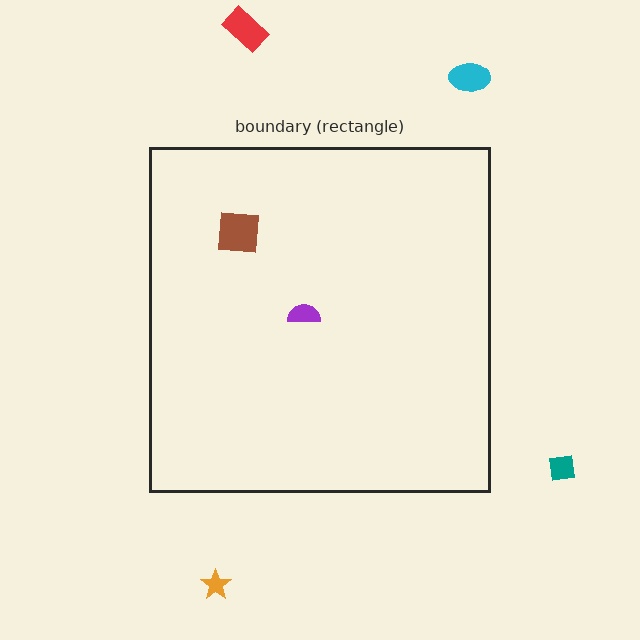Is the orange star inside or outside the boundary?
Outside.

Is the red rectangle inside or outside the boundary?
Outside.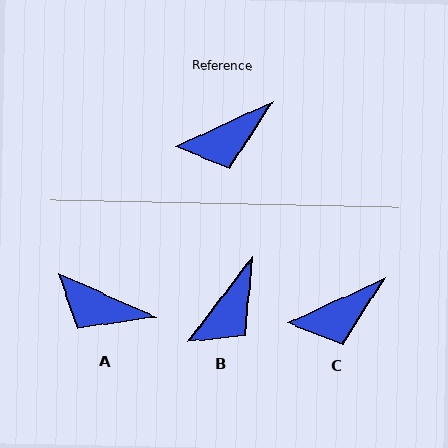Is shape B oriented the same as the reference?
No, it is off by about 28 degrees.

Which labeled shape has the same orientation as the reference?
C.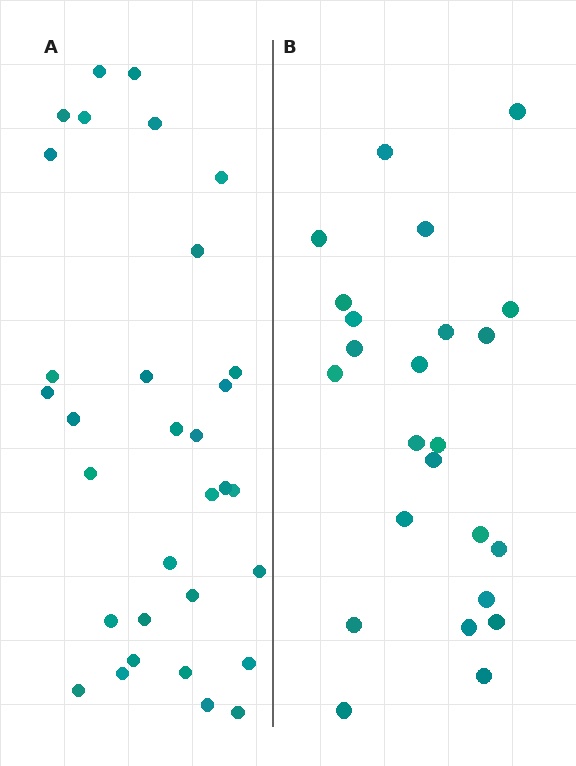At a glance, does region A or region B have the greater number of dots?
Region A (the left region) has more dots.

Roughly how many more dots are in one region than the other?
Region A has roughly 8 or so more dots than region B.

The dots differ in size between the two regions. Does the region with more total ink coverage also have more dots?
No. Region B has more total ink coverage because its dots are larger, but region A actually contains more individual dots. Total area can be misleading — the number of items is what matters here.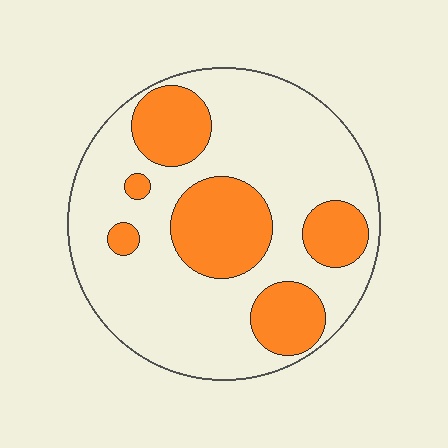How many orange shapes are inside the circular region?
6.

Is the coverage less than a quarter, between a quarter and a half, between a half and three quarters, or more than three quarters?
Between a quarter and a half.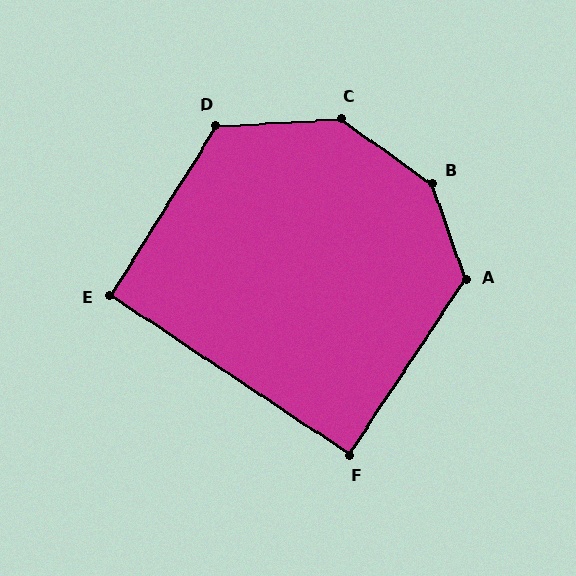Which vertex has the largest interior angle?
B, at approximately 145 degrees.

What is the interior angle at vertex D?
Approximately 125 degrees (obtuse).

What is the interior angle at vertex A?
Approximately 127 degrees (obtuse).